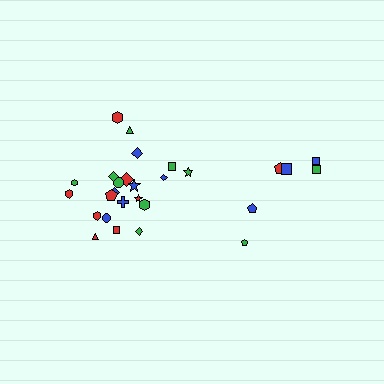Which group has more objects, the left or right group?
The left group.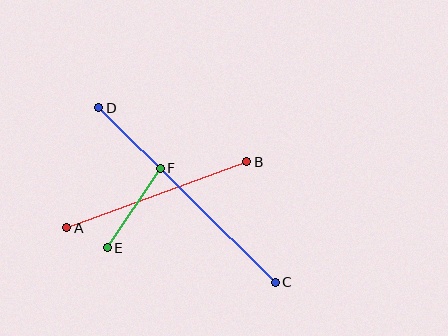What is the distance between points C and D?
The distance is approximately 248 pixels.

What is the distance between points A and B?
The distance is approximately 192 pixels.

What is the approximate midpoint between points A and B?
The midpoint is at approximately (157, 195) pixels.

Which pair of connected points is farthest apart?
Points C and D are farthest apart.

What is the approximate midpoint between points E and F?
The midpoint is at approximately (134, 208) pixels.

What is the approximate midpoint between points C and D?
The midpoint is at approximately (187, 195) pixels.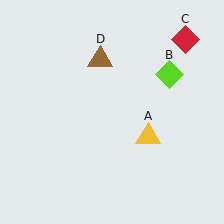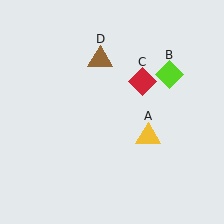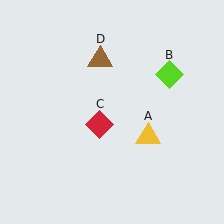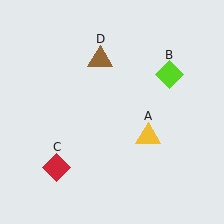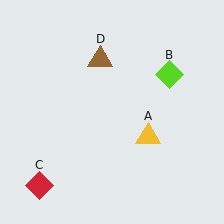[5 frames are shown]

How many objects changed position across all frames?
1 object changed position: red diamond (object C).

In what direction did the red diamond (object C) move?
The red diamond (object C) moved down and to the left.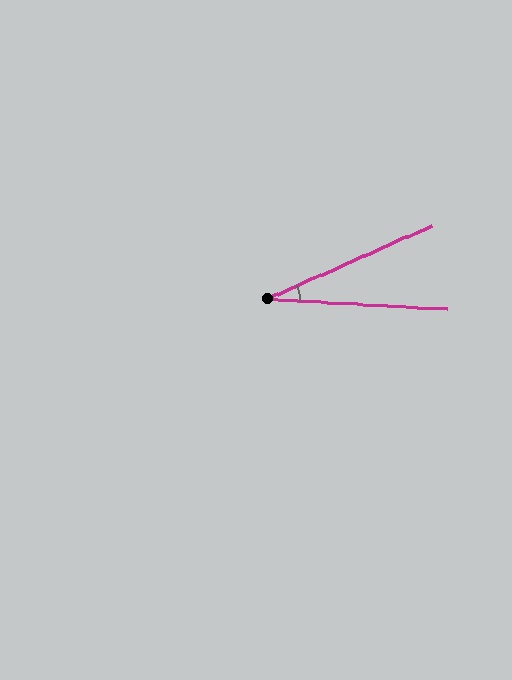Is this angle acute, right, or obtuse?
It is acute.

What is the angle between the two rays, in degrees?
Approximately 27 degrees.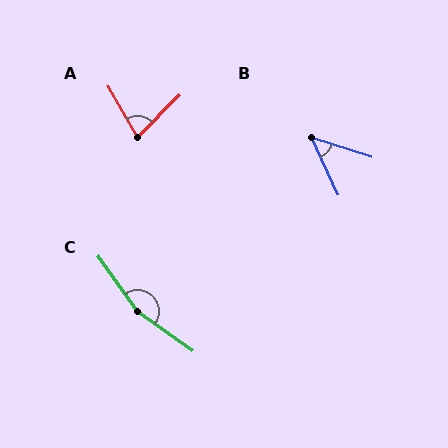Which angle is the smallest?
B, at approximately 47 degrees.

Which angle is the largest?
C, at approximately 161 degrees.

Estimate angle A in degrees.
Approximately 75 degrees.